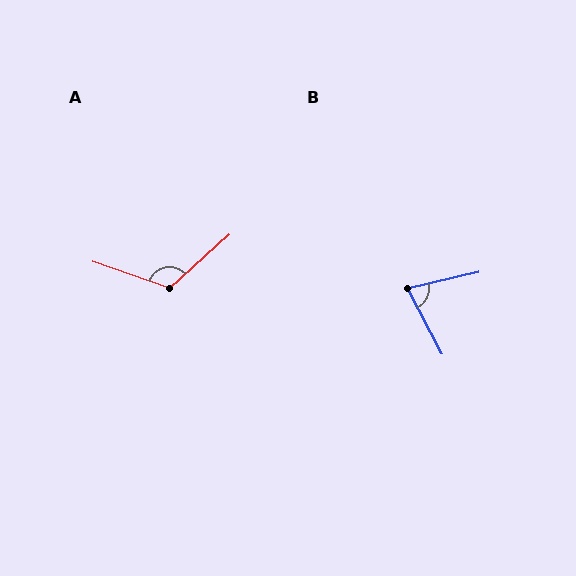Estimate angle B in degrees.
Approximately 75 degrees.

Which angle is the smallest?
B, at approximately 75 degrees.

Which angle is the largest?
A, at approximately 118 degrees.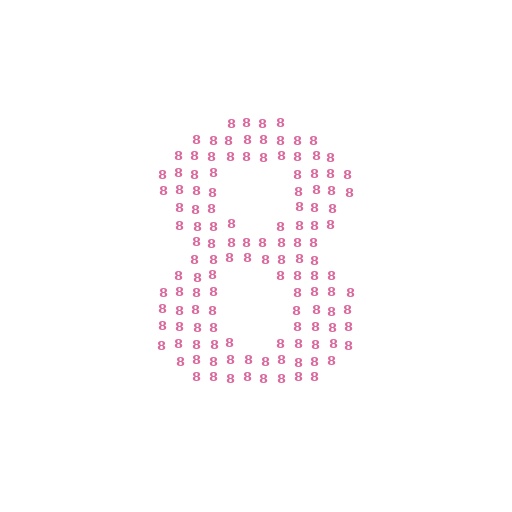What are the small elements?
The small elements are digit 8's.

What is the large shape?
The large shape is the digit 8.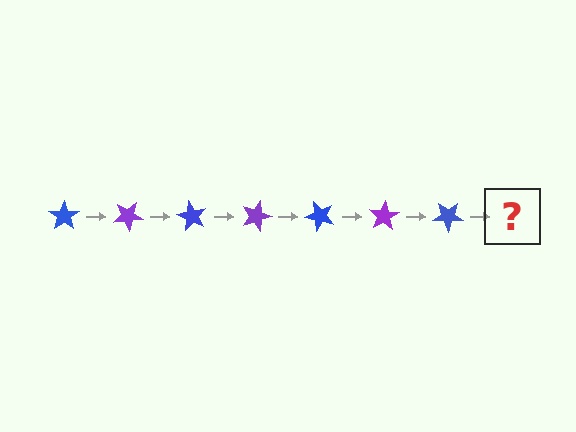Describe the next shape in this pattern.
It should be a purple star, rotated 210 degrees from the start.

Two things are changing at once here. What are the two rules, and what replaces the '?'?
The two rules are that it rotates 30 degrees each step and the color cycles through blue and purple. The '?' should be a purple star, rotated 210 degrees from the start.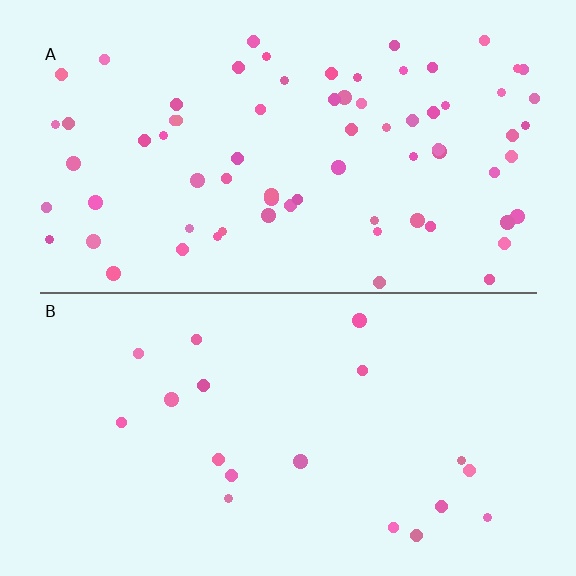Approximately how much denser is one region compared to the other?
Approximately 3.8× — region A over region B.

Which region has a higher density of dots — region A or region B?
A (the top).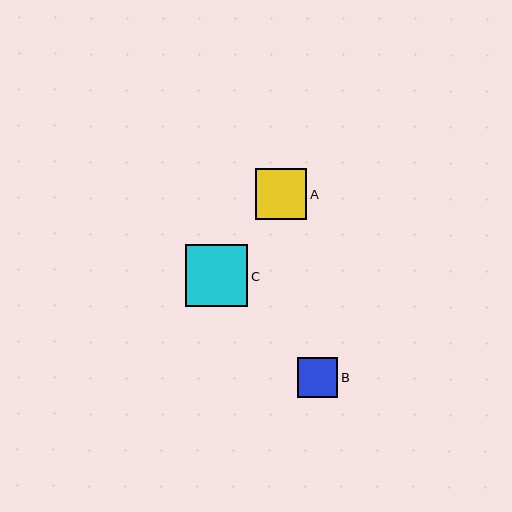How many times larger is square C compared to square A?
Square C is approximately 1.2 times the size of square A.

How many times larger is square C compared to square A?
Square C is approximately 1.2 times the size of square A.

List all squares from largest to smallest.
From largest to smallest: C, A, B.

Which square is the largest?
Square C is the largest with a size of approximately 62 pixels.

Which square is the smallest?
Square B is the smallest with a size of approximately 40 pixels.